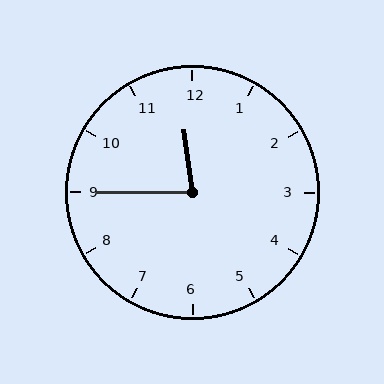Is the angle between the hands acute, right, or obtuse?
It is acute.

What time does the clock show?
11:45.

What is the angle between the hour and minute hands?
Approximately 82 degrees.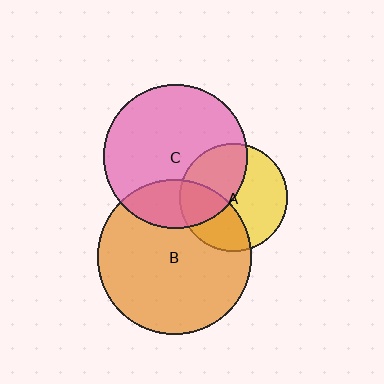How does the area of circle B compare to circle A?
Approximately 2.0 times.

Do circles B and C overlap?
Yes.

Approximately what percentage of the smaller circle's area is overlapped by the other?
Approximately 25%.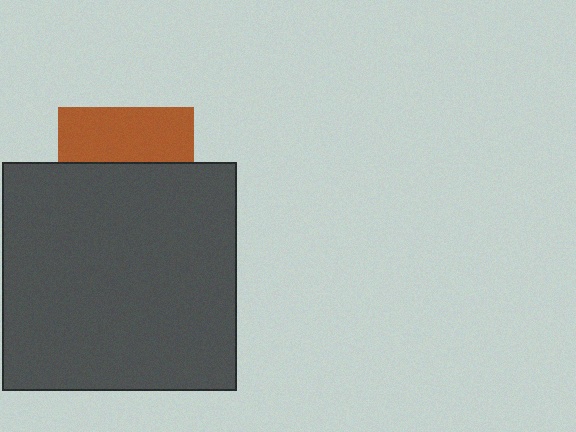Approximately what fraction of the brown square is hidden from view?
Roughly 60% of the brown square is hidden behind the dark gray rectangle.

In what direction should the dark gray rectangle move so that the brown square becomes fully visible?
The dark gray rectangle should move down. That is the shortest direction to clear the overlap and leave the brown square fully visible.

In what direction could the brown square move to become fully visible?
The brown square could move up. That would shift it out from behind the dark gray rectangle entirely.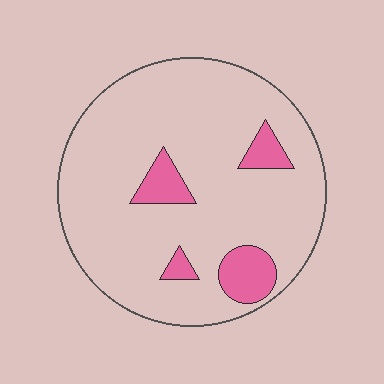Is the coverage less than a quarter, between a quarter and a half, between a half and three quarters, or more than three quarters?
Less than a quarter.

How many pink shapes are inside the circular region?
4.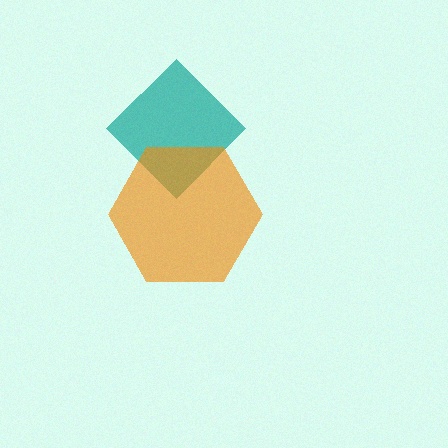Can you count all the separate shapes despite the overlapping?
Yes, there are 2 separate shapes.